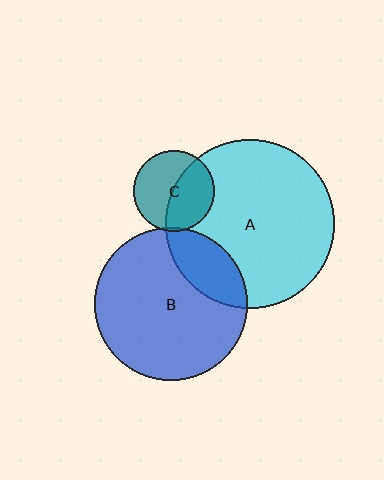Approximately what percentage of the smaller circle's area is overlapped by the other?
Approximately 50%.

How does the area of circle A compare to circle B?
Approximately 1.2 times.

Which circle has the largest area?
Circle A (cyan).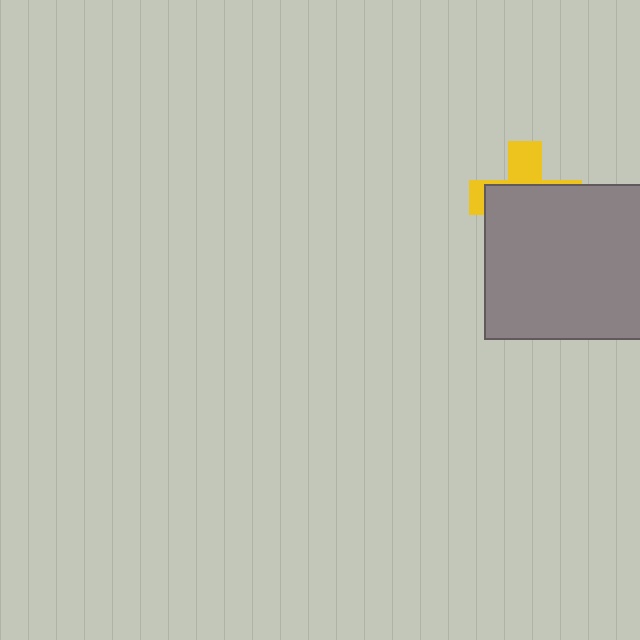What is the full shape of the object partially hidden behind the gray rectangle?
The partially hidden object is a yellow cross.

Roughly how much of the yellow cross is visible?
A small part of it is visible (roughly 33%).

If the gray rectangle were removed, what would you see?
You would see the complete yellow cross.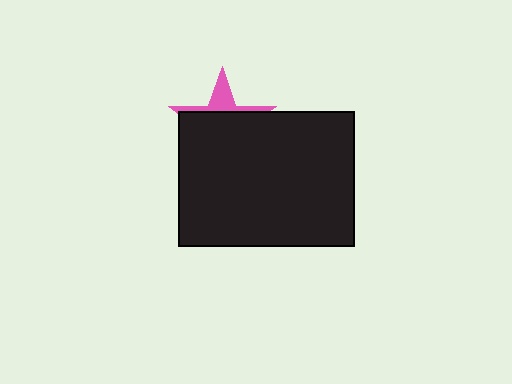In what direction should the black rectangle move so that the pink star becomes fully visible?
The black rectangle should move down. That is the shortest direction to clear the overlap and leave the pink star fully visible.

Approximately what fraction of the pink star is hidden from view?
Roughly 70% of the pink star is hidden behind the black rectangle.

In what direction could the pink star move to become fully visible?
The pink star could move up. That would shift it out from behind the black rectangle entirely.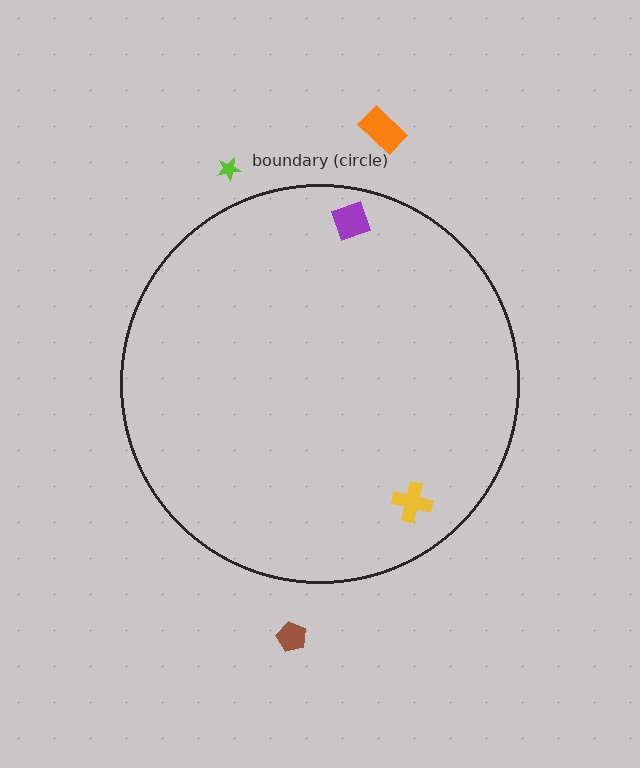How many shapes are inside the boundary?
2 inside, 3 outside.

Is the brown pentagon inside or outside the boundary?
Outside.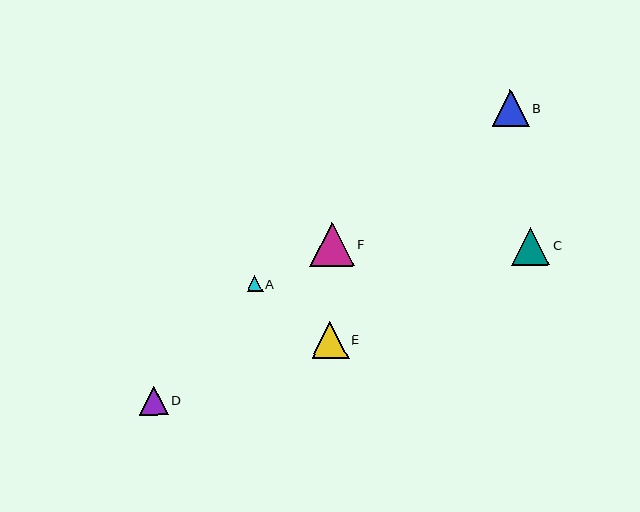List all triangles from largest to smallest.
From largest to smallest: F, C, E, B, D, A.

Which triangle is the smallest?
Triangle A is the smallest with a size of approximately 16 pixels.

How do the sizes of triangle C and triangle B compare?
Triangle C and triangle B are approximately the same size.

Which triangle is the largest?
Triangle F is the largest with a size of approximately 44 pixels.